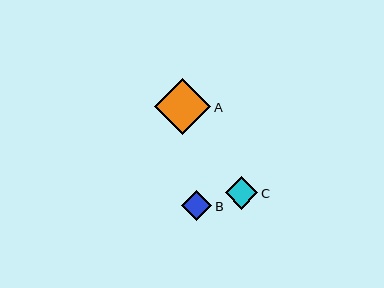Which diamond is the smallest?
Diamond B is the smallest with a size of approximately 30 pixels.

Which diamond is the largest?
Diamond A is the largest with a size of approximately 56 pixels.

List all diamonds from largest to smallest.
From largest to smallest: A, C, B.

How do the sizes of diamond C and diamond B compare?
Diamond C and diamond B are approximately the same size.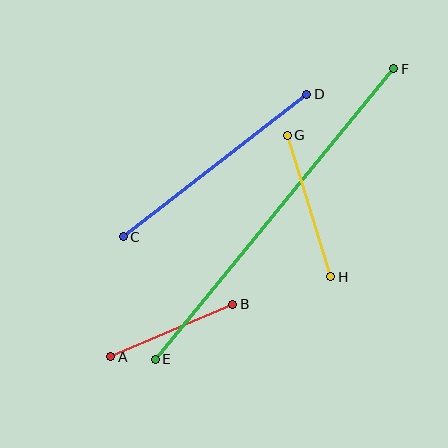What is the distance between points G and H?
The distance is approximately 148 pixels.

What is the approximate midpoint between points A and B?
The midpoint is at approximately (172, 331) pixels.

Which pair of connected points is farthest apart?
Points E and F are farthest apart.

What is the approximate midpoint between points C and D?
The midpoint is at approximately (215, 165) pixels.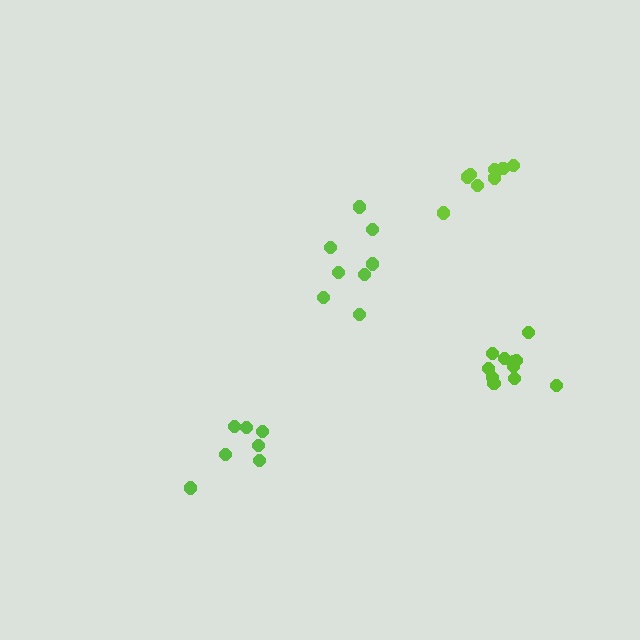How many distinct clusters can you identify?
There are 4 distinct clusters.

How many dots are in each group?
Group 1: 8 dots, Group 2: 8 dots, Group 3: 7 dots, Group 4: 11 dots (34 total).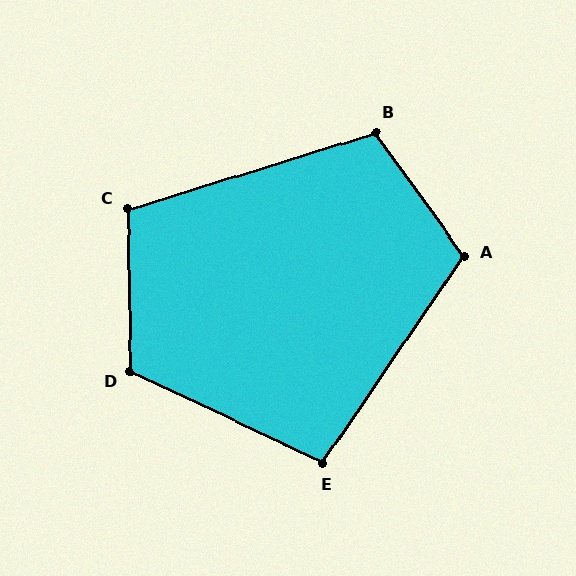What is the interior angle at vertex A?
Approximately 110 degrees (obtuse).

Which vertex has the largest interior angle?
D, at approximately 116 degrees.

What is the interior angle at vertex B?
Approximately 108 degrees (obtuse).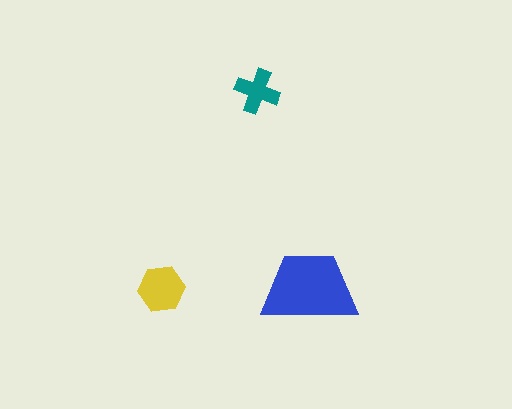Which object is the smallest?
The teal cross.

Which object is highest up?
The teal cross is topmost.